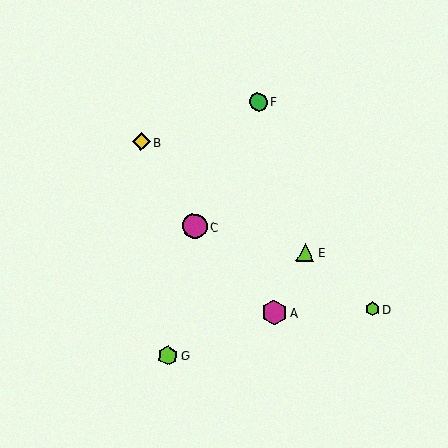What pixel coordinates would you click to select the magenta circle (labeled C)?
Click at (195, 226) to select the magenta circle C.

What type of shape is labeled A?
Shape A is a magenta hexagon.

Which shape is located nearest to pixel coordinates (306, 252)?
The lime triangle (labeled E) at (305, 252) is nearest to that location.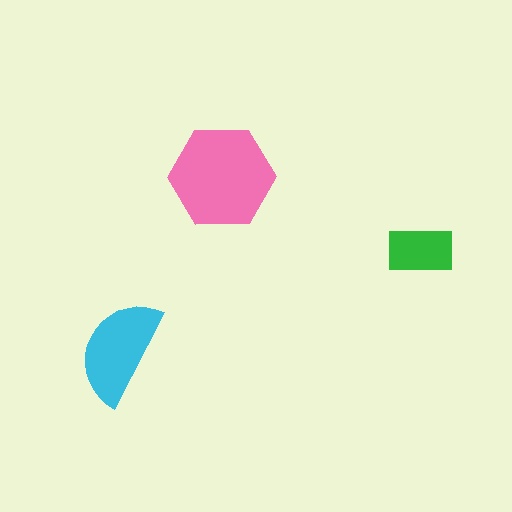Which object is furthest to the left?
The cyan semicircle is leftmost.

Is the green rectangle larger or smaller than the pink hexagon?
Smaller.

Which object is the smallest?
The green rectangle.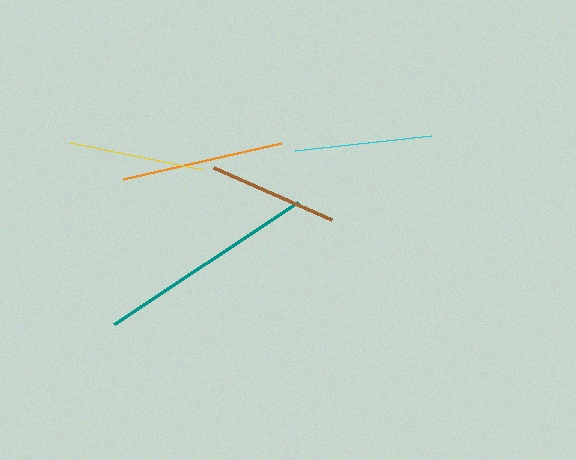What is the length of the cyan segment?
The cyan segment is approximately 137 pixels long.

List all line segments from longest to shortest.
From longest to shortest: teal, orange, cyan, yellow, brown.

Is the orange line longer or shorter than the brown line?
The orange line is longer than the brown line.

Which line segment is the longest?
The teal line is the longest at approximately 220 pixels.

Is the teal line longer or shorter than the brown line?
The teal line is longer than the brown line.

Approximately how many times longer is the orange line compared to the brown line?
The orange line is approximately 1.3 times the length of the brown line.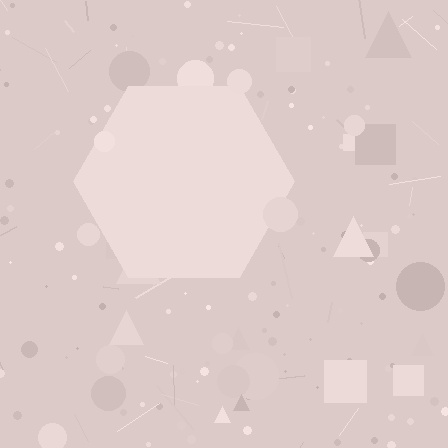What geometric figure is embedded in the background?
A hexagon is embedded in the background.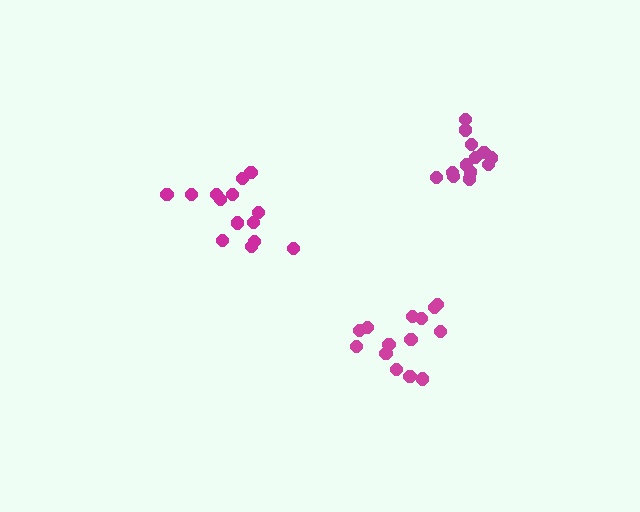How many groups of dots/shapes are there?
There are 3 groups.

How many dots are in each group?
Group 1: 14 dots, Group 2: 14 dots, Group 3: 15 dots (43 total).